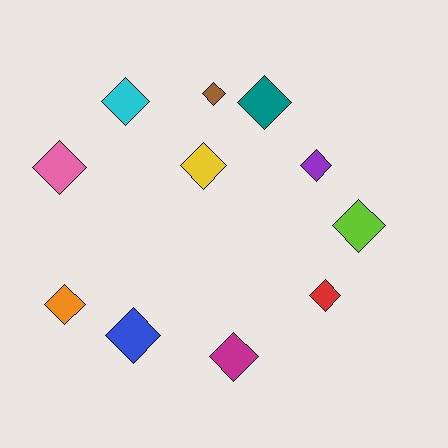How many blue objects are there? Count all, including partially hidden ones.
There is 1 blue object.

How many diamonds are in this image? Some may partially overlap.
There are 11 diamonds.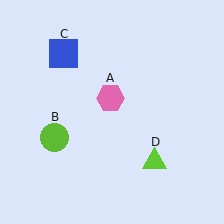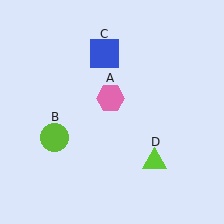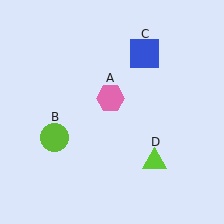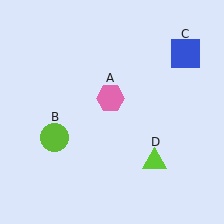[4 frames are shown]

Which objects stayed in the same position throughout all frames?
Pink hexagon (object A) and lime circle (object B) and lime triangle (object D) remained stationary.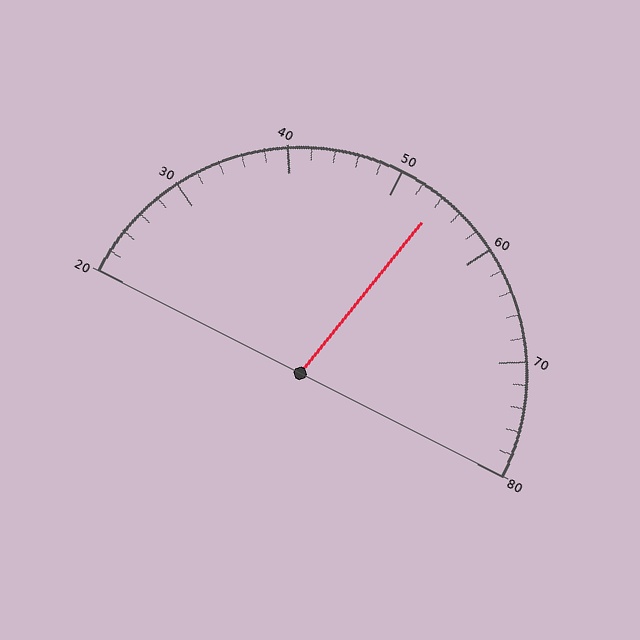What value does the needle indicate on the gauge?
The needle indicates approximately 54.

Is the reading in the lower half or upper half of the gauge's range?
The reading is in the upper half of the range (20 to 80).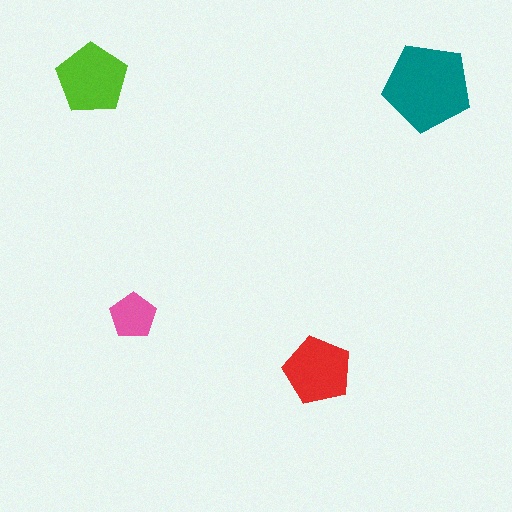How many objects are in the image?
There are 4 objects in the image.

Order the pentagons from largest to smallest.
the teal one, the lime one, the red one, the pink one.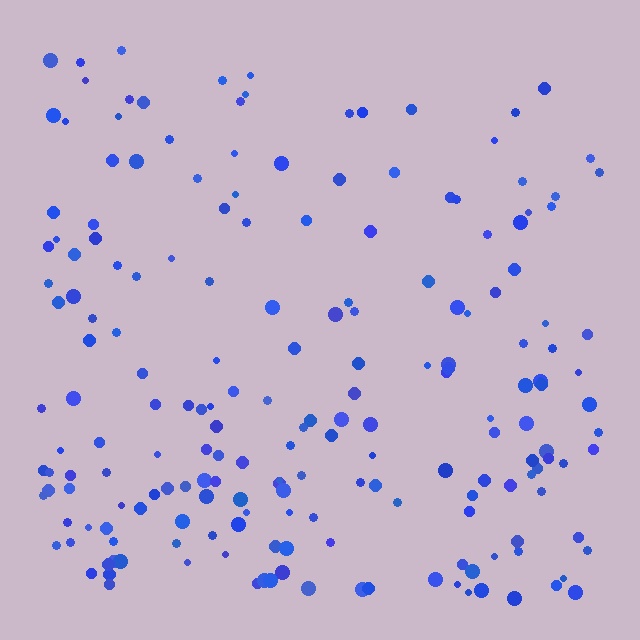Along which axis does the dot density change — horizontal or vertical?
Vertical.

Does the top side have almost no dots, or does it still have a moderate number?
Still a moderate number, just noticeably fewer than the bottom.